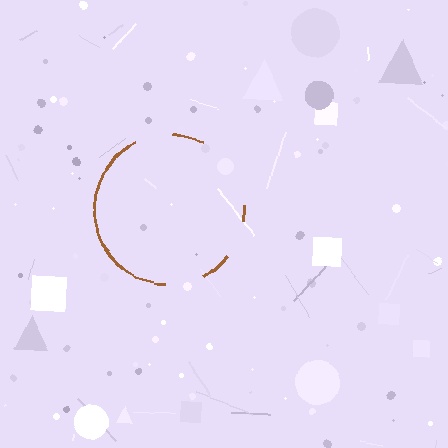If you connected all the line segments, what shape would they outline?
They would outline a circle.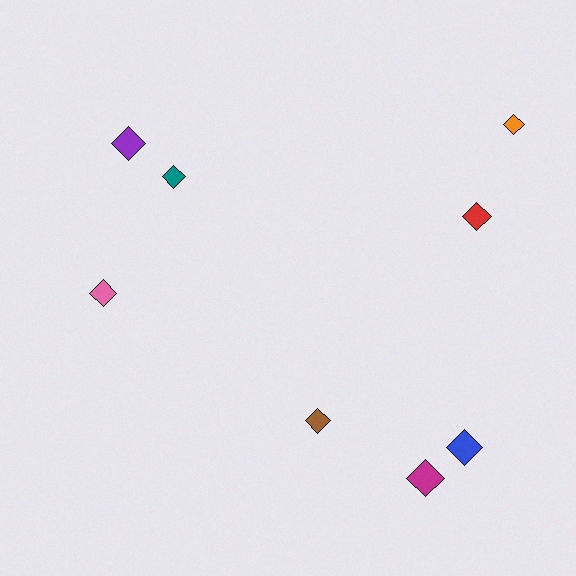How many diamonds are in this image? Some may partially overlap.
There are 8 diamonds.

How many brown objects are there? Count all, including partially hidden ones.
There is 1 brown object.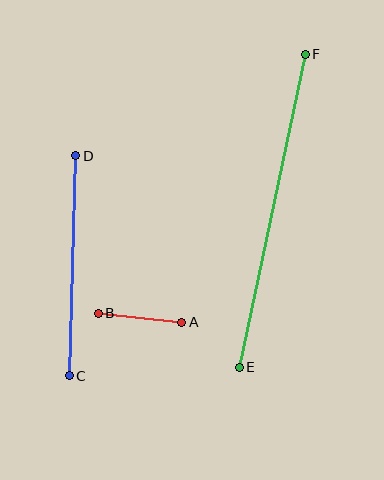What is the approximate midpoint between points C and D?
The midpoint is at approximately (73, 266) pixels.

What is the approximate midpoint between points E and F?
The midpoint is at approximately (272, 211) pixels.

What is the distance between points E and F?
The distance is approximately 320 pixels.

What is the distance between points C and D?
The distance is approximately 220 pixels.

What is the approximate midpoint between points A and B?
The midpoint is at approximately (140, 318) pixels.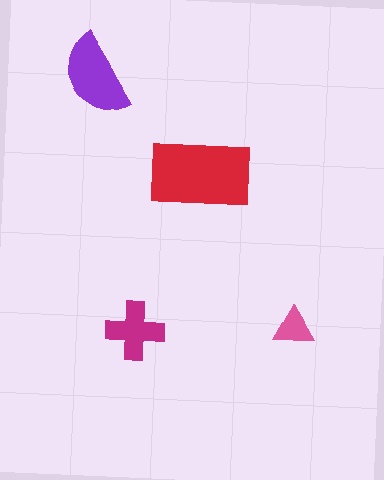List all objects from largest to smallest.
The red rectangle, the purple semicircle, the magenta cross, the pink triangle.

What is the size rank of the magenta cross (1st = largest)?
3rd.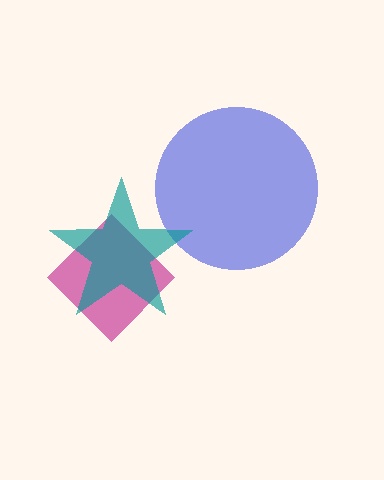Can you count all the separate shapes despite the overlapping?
Yes, there are 3 separate shapes.